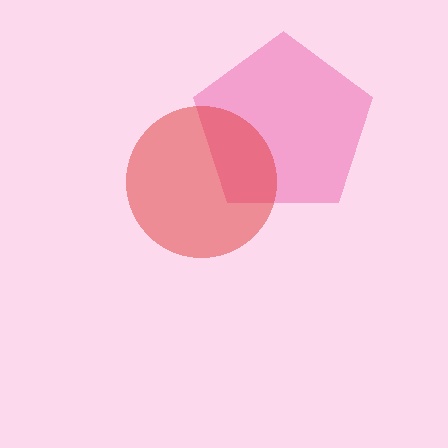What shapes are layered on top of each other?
The layered shapes are: a pink pentagon, a red circle.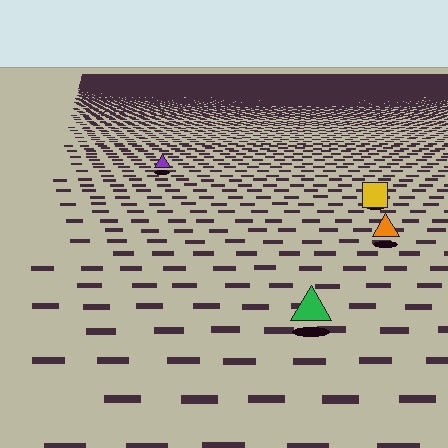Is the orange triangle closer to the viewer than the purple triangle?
Yes. The orange triangle is closer — you can tell from the texture gradient: the ground texture is coarser near it.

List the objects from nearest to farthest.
From nearest to farthest: the green triangle, the orange triangle, the yellow square, the purple triangle.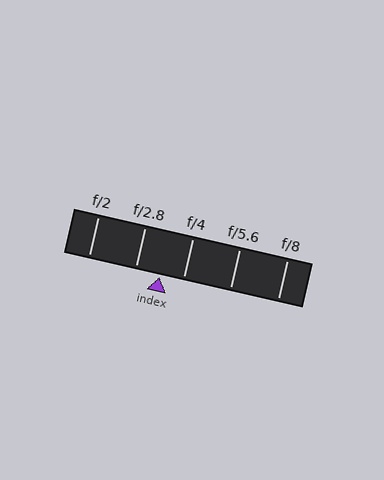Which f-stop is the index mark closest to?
The index mark is closest to f/4.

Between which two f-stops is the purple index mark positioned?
The index mark is between f/2.8 and f/4.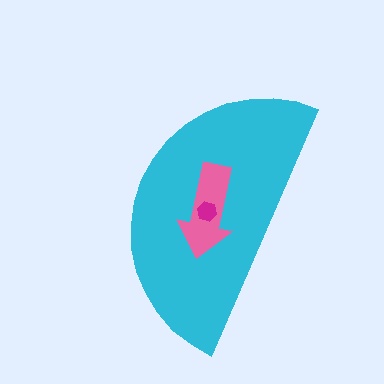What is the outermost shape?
The cyan semicircle.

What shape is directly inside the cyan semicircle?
The pink arrow.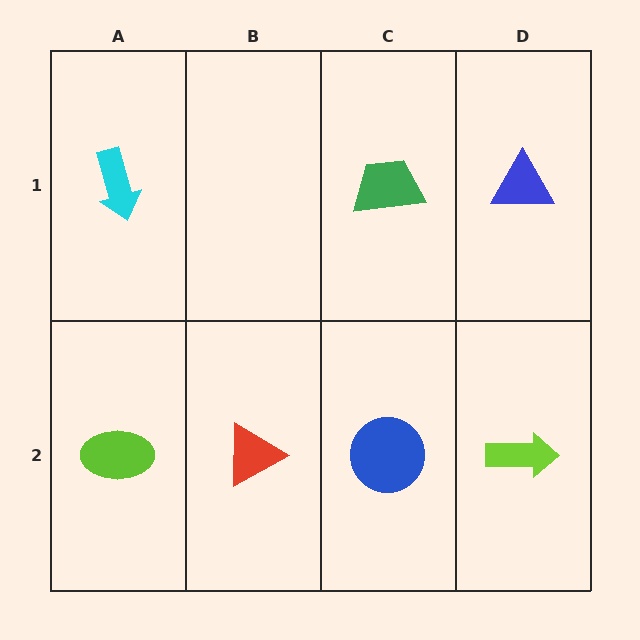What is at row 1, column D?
A blue triangle.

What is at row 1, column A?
A cyan arrow.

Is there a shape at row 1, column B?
No, that cell is empty.